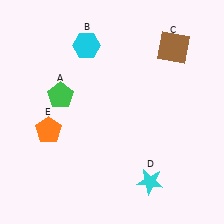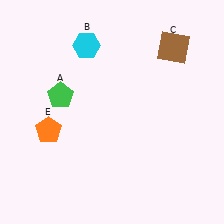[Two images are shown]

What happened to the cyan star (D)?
The cyan star (D) was removed in Image 2. It was in the bottom-right area of Image 1.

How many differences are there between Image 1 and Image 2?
There is 1 difference between the two images.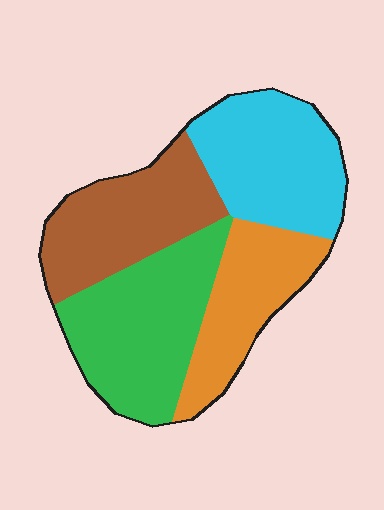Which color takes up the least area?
Orange, at roughly 20%.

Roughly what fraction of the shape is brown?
Brown covers 24% of the shape.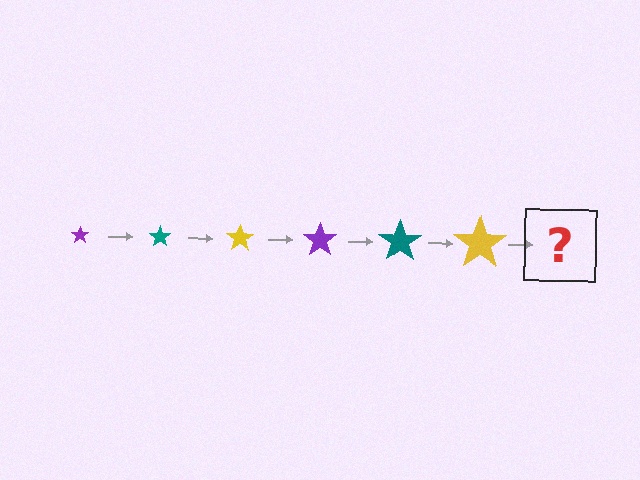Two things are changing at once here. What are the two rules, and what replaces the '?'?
The two rules are that the star grows larger each step and the color cycles through purple, teal, and yellow. The '?' should be a purple star, larger than the previous one.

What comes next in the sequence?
The next element should be a purple star, larger than the previous one.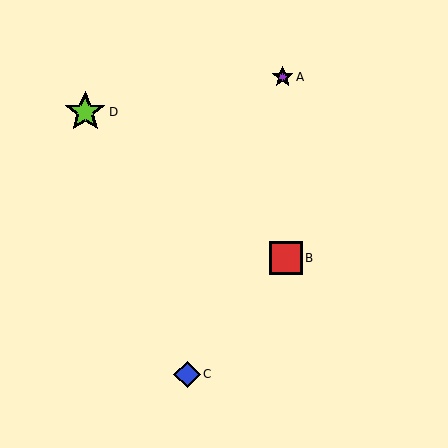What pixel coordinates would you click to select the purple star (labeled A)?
Click at (283, 77) to select the purple star A.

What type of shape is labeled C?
Shape C is a blue diamond.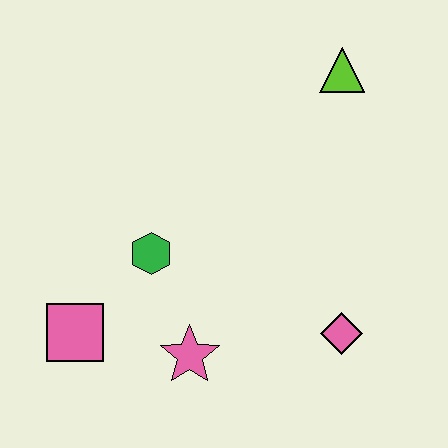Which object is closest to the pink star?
The green hexagon is closest to the pink star.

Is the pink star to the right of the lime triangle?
No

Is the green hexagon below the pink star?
No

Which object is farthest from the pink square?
The lime triangle is farthest from the pink square.